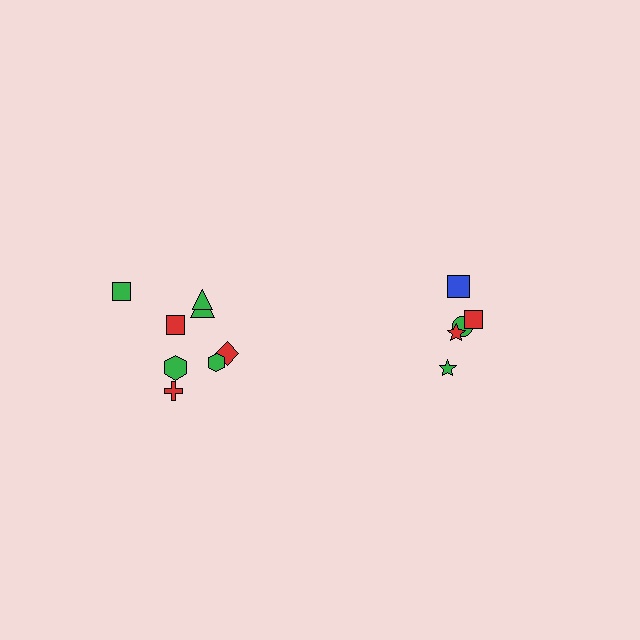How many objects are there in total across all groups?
There are 13 objects.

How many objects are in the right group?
There are 5 objects.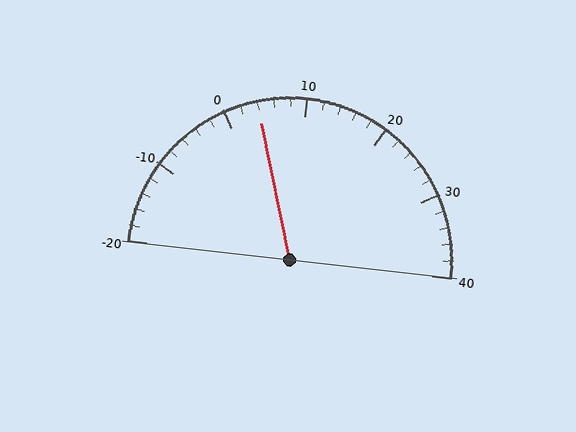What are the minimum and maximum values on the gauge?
The gauge ranges from -20 to 40.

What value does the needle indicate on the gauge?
The needle indicates approximately 4.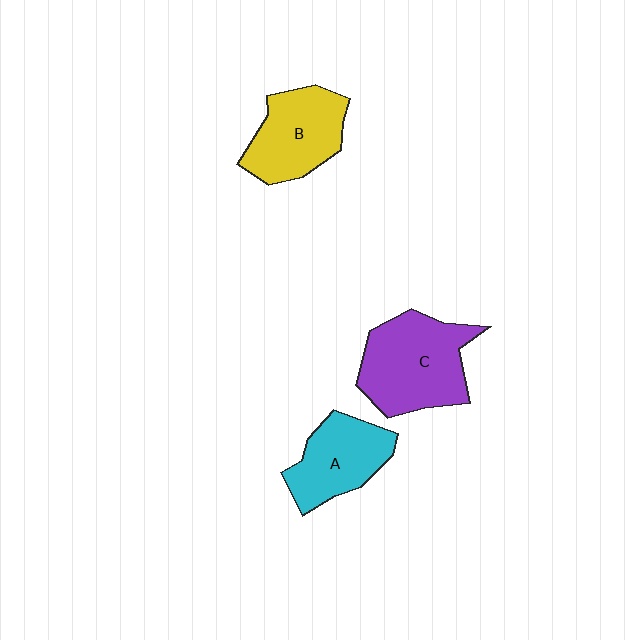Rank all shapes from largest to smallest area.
From largest to smallest: C (purple), B (yellow), A (cyan).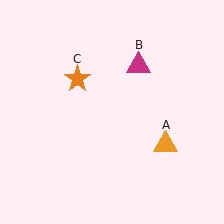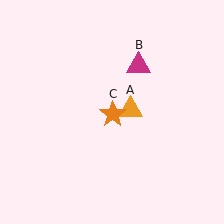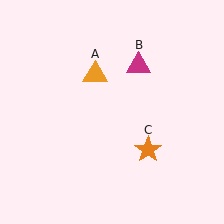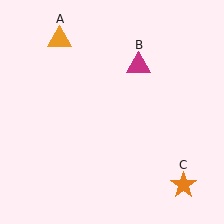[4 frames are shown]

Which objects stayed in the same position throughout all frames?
Magenta triangle (object B) remained stationary.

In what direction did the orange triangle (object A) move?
The orange triangle (object A) moved up and to the left.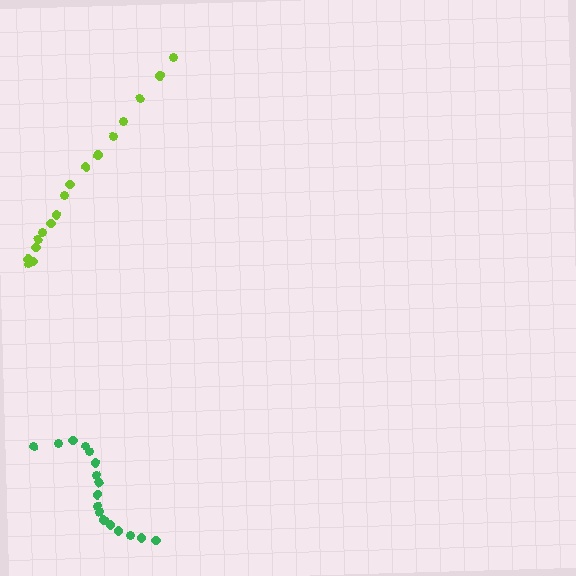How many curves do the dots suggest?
There are 2 distinct paths.